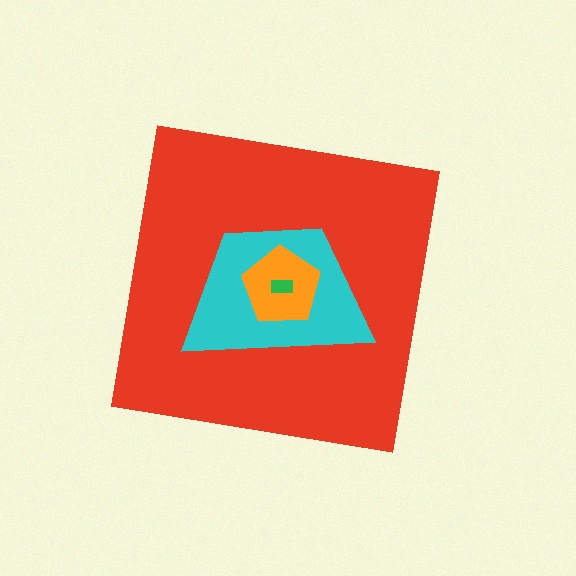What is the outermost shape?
The red square.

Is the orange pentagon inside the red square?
Yes.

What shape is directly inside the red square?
The cyan trapezoid.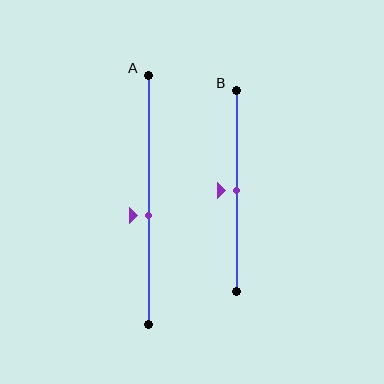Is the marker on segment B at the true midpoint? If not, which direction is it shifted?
Yes, the marker on segment B is at the true midpoint.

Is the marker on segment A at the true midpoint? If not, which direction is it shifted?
No, the marker on segment A is shifted downward by about 6% of the segment length.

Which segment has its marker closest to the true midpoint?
Segment B has its marker closest to the true midpoint.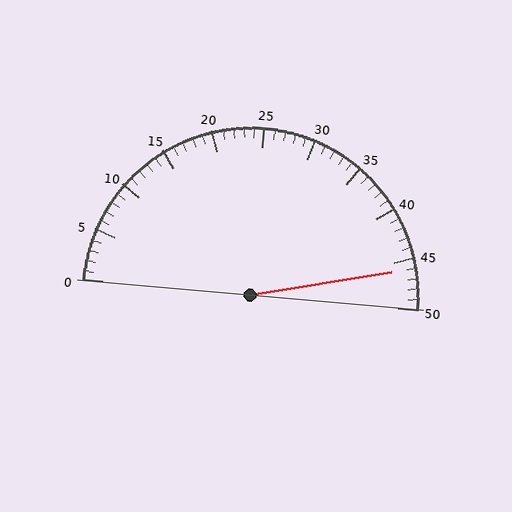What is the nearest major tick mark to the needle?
The nearest major tick mark is 45.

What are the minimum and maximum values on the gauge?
The gauge ranges from 0 to 50.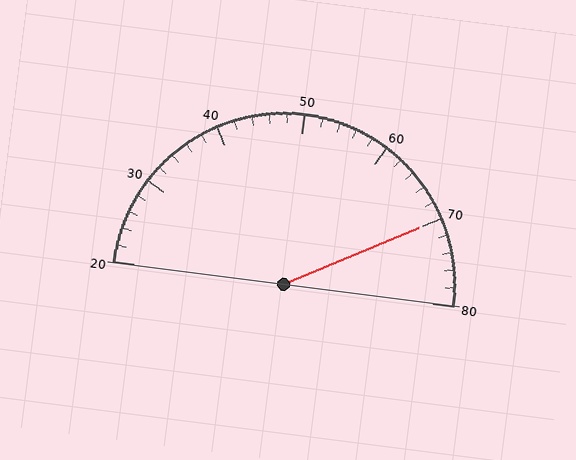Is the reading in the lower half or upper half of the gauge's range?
The reading is in the upper half of the range (20 to 80).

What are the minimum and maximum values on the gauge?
The gauge ranges from 20 to 80.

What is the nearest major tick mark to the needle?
The nearest major tick mark is 70.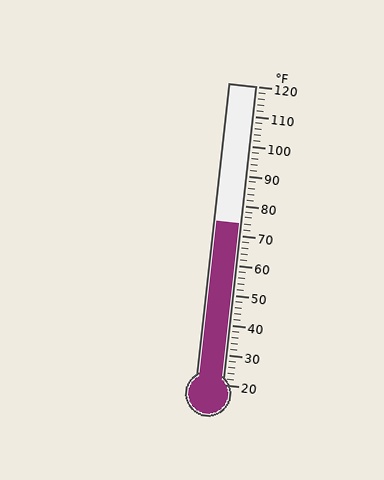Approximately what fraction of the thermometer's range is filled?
The thermometer is filled to approximately 55% of its range.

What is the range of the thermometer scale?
The thermometer scale ranges from 20°F to 120°F.